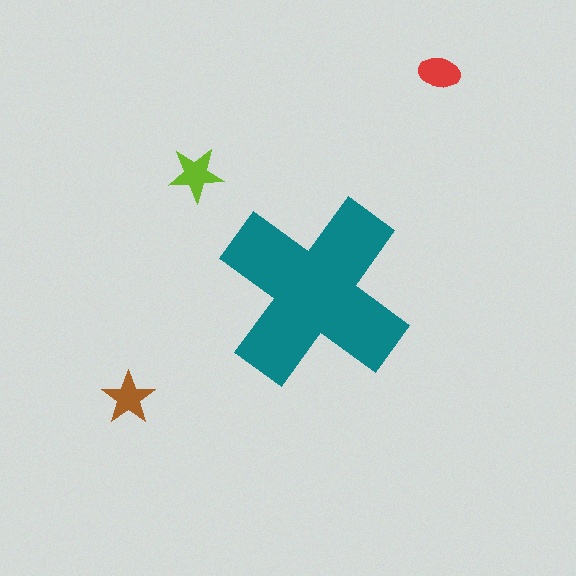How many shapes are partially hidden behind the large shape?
0 shapes are partially hidden.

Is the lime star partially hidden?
No, the lime star is fully visible.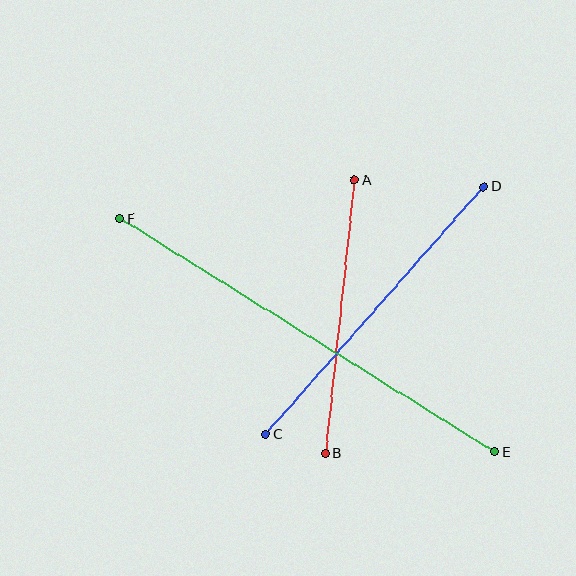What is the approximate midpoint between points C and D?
The midpoint is at approximately (375, 310) pixels.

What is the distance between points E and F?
The distance is approximately 441 pixels.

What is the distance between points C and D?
The distance is approximately 330 pixels.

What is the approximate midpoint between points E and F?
The midpoint is at approximately (307, 335) pixels.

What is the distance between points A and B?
The distance is approximately 275 pixels.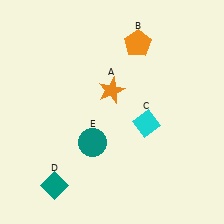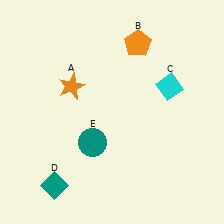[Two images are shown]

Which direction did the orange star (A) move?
The orange star (A) moved left.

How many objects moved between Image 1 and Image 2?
2 objects moved between the two images.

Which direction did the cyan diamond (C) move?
The cyan diamond (C) moved up.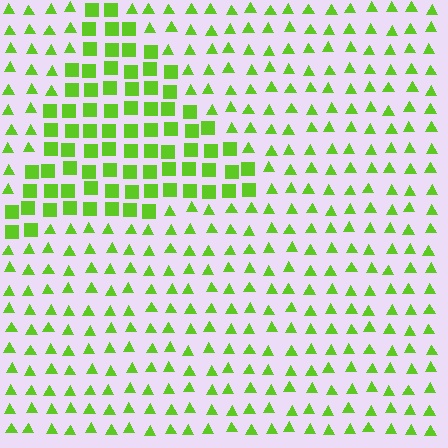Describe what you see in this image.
The image is filled with small lime elements arranged in a uniform grid. A triangle-shaped region contains squares, while the surrounding area contains triangles. The boundary is defined purely by the change in element shape.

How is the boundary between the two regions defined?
The boundary is defined by a change in element shape: squares inside vs. triangles outside. All elements share the same color and spacing.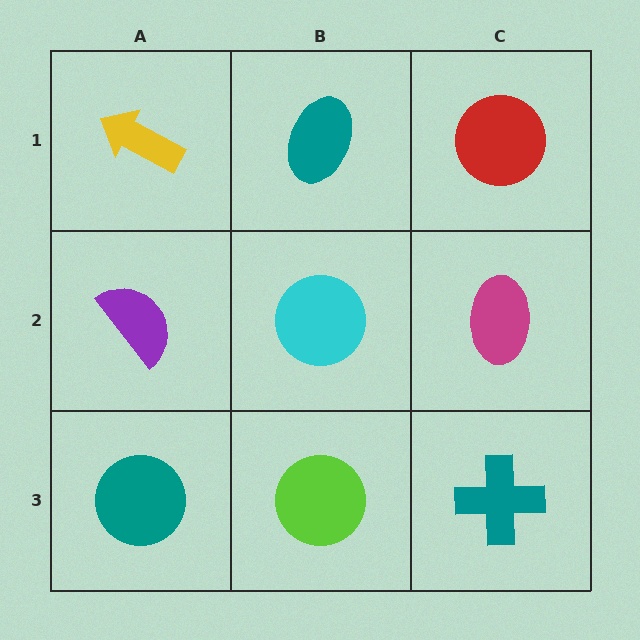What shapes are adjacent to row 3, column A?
A purple semicircle (row 2, column A), a lime circle (row 3, column B).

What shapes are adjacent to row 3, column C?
A magenta ellipse (row 2, column C), a lime circle (row 3, column B).